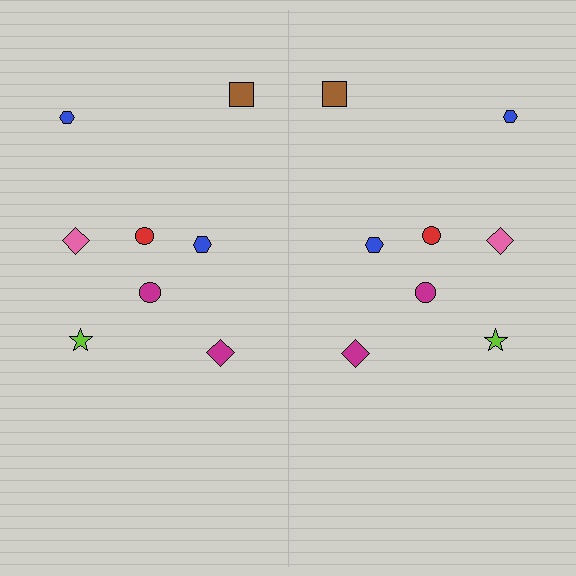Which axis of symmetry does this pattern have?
The pattern has a vertical axis of symmetry running through the center of the image.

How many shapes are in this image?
There are 16 shapes in this image.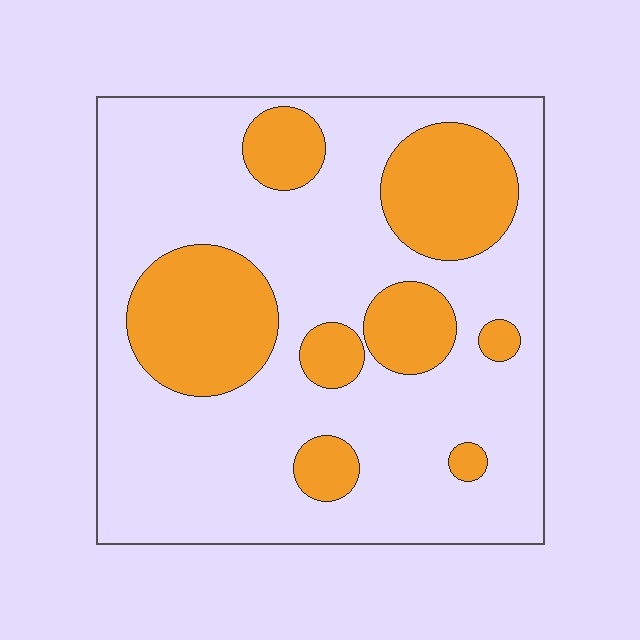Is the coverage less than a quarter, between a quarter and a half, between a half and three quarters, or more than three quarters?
Between a quarter and a half.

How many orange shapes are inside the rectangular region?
8.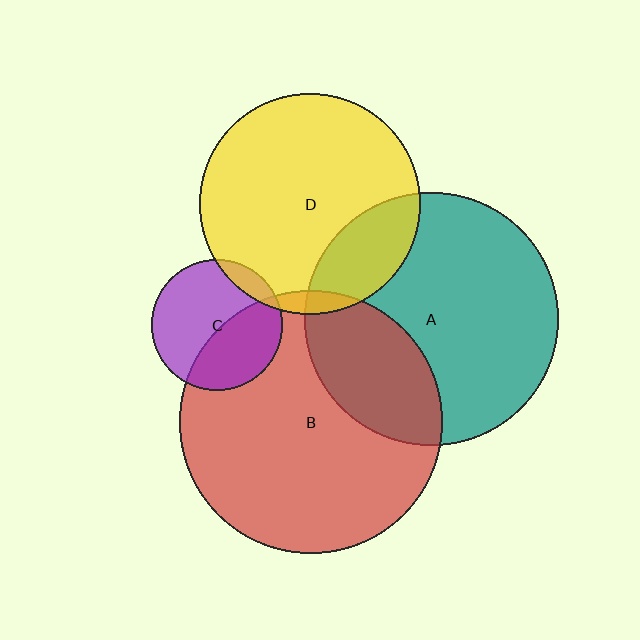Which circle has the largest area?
Circle B (red).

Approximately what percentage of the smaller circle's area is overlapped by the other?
Approximately 20%.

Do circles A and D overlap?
Yes.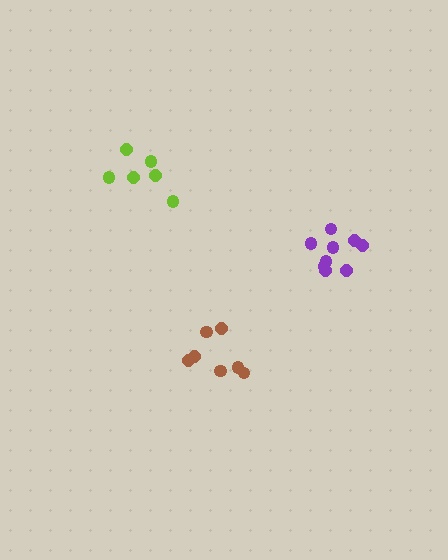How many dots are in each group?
Group 1: 9 dots, Group 2: 7 dots, Group 3: 6 dots (22 total).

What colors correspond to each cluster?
The clusters are colored: purple, brown, lime.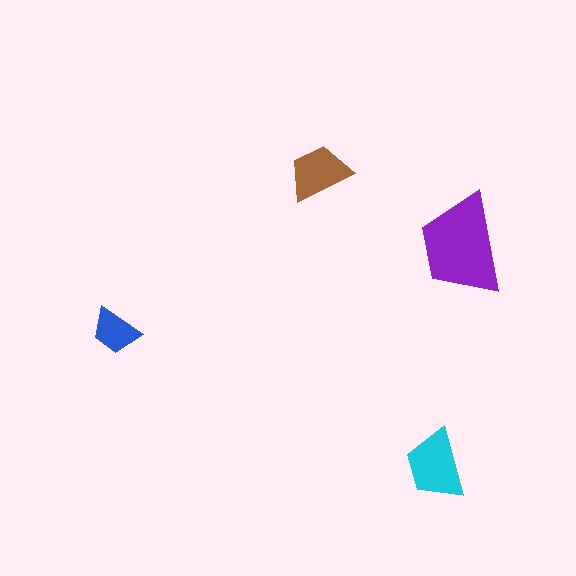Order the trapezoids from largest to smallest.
the purple one, the cyan one, the brown one, the blue one.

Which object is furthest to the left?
The blue trapezoid is leftmost.